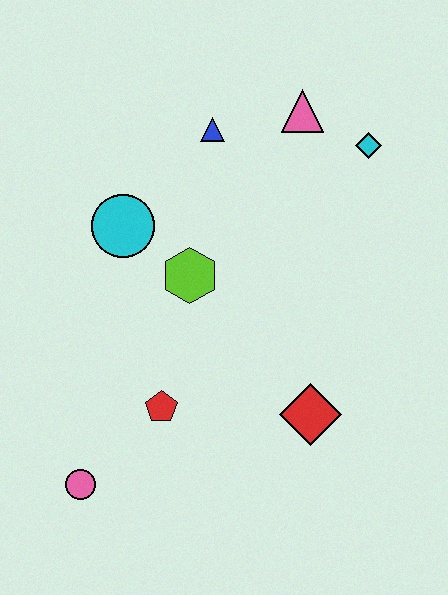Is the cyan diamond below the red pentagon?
No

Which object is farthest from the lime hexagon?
The pink circle is farthest from the lime hexagon.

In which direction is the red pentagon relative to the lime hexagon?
The red pentagon is below the lime hexagon.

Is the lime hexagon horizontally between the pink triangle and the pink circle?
Yes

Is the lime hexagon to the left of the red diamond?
Yes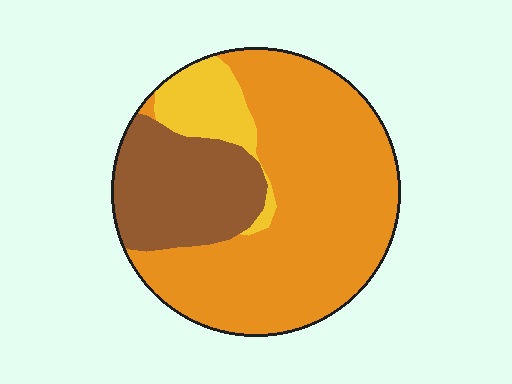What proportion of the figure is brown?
Brown covers around 25% of the figure.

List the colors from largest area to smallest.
From largest to smallest: orange, brown, yellow.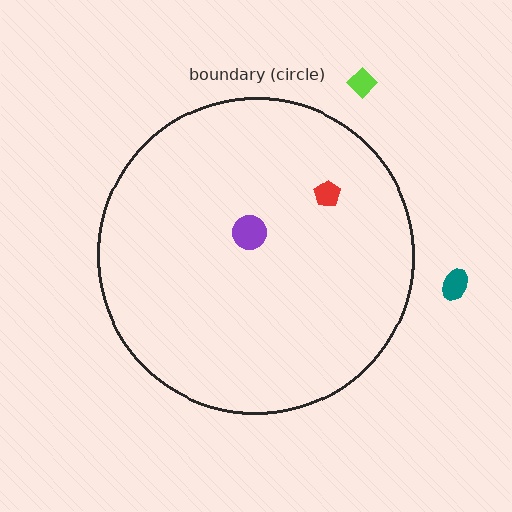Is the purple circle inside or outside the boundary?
Inside.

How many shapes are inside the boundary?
2 inside, 2 outside.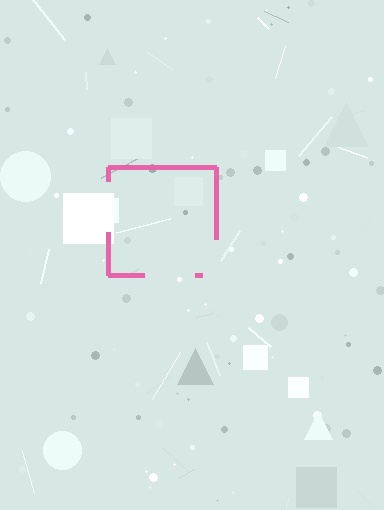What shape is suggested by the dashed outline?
The dashed outline suggests a square.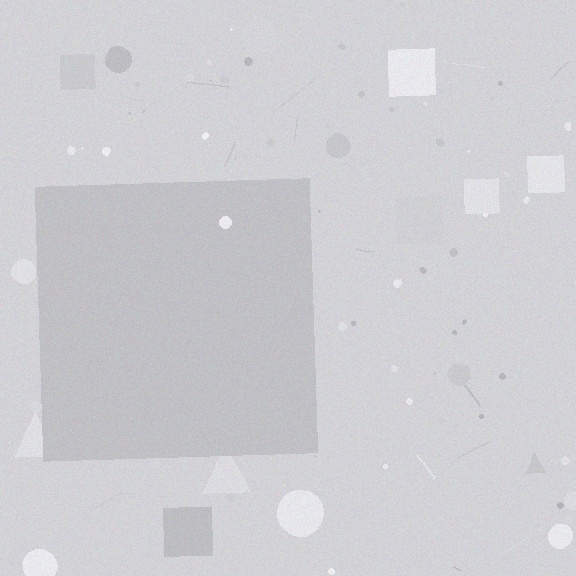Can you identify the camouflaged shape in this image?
The camouflaged shape is a square.